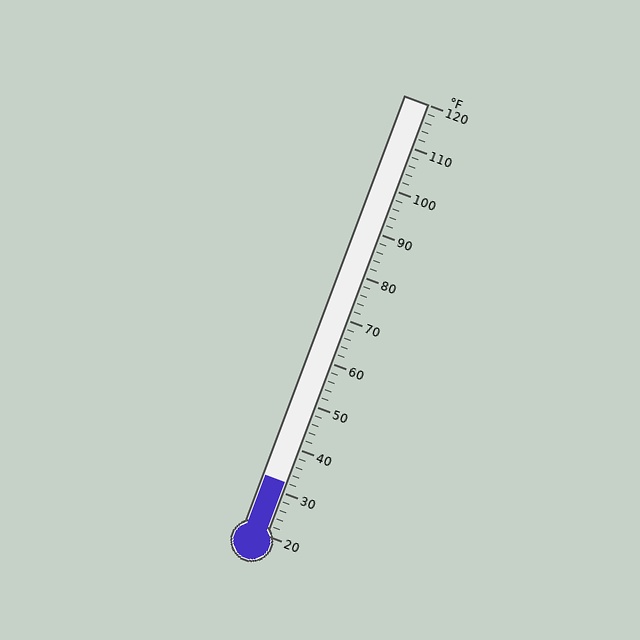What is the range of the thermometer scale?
The thermometer scale ranges from 20°F to 120°F.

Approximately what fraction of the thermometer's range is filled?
The thermometer is filled to approximately 10% of its range.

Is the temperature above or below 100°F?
The temperature is below 100°F.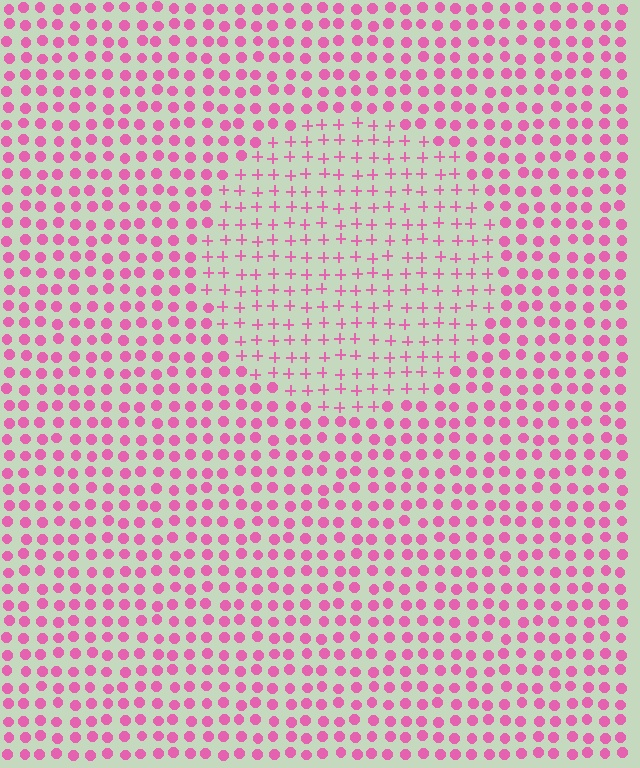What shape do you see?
I see a circle.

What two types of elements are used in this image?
The image uses plus signs inside the circle region and circles outside it.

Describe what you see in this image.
The image is filled with small pink elements arranged in a uniform grid. A circle-shaped region contains plus signs, while the surrounding area contains circles. The boundary is defined purely by the change in element shape.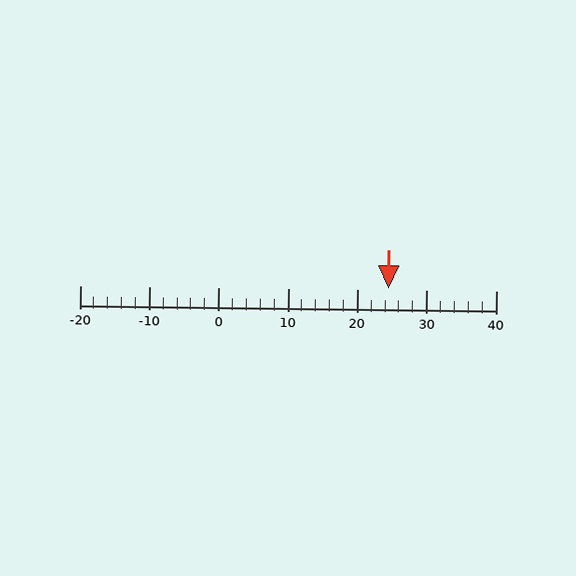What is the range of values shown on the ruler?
The ruler shows values from -20 to 40.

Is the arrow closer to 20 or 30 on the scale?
The arrow is closer to 20.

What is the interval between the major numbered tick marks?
The major tick marks are spaced 10 units apart.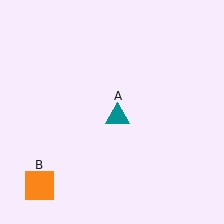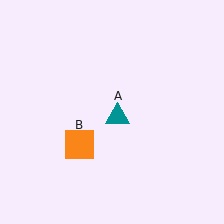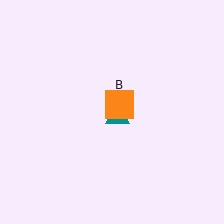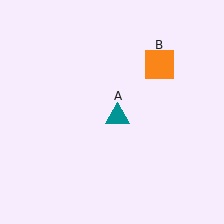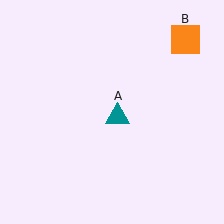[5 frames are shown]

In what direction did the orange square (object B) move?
The orange square (object B) moved up and to the right.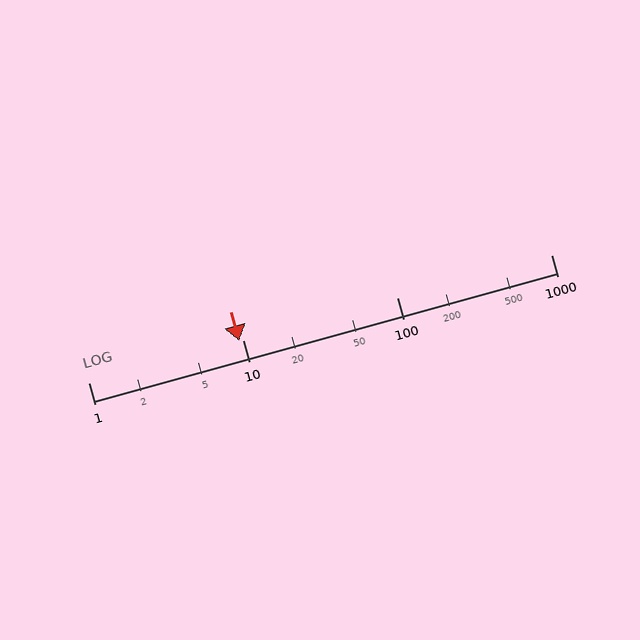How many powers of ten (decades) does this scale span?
The scale spans 3 decades, from 1 to 1000.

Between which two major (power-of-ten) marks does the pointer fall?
The pointer is between 1 and 10.